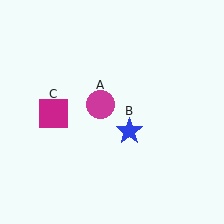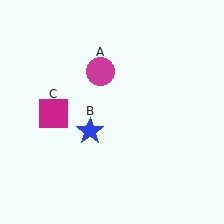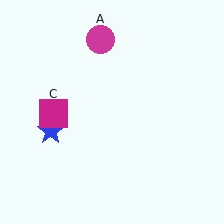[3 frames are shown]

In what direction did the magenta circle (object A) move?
The magenta circle (object A) moved up.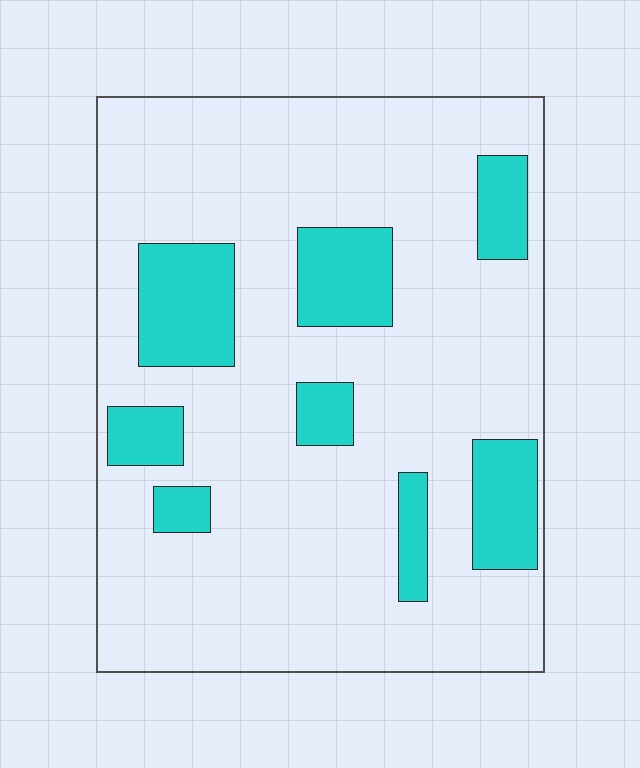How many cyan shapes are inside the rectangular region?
8.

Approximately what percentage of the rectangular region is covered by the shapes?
Approximately 20%.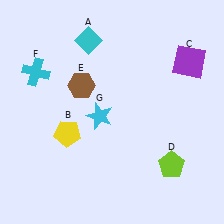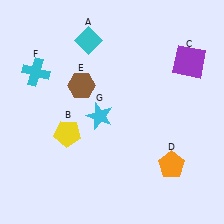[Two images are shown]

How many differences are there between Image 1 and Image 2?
There is 1 difference between the two images.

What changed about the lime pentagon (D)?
In Image 1, D is lime. In Image 2, it changed to orange.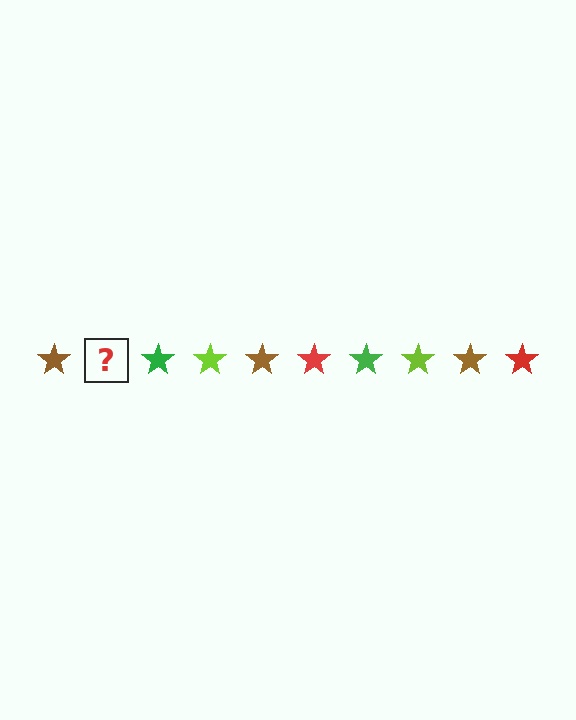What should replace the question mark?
The question mark should be replaced with a red star.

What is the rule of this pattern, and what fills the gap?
The rule is that the pattern cycles through brown, red, green, lime stars. The gap should be filled with a red star.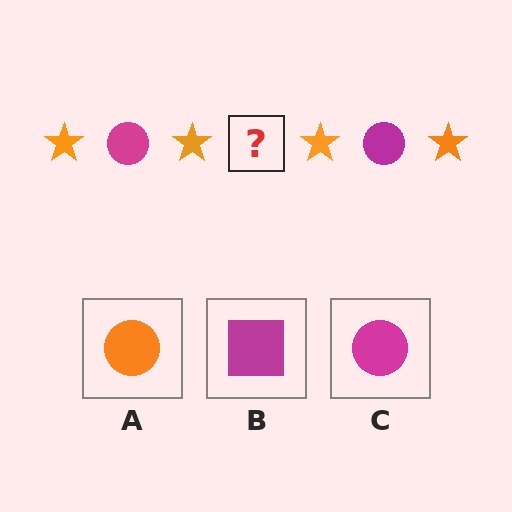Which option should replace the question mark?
Option C.